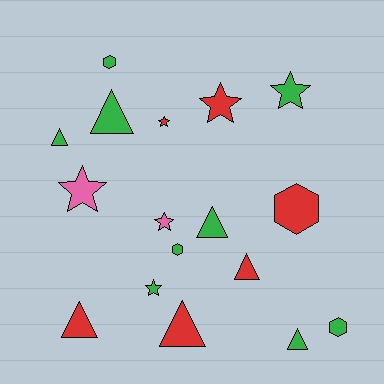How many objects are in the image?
There are 17 objects.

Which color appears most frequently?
Green, with 9 objects.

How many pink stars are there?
There are 2 pink stars.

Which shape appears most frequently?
Triangle, with 7 objects.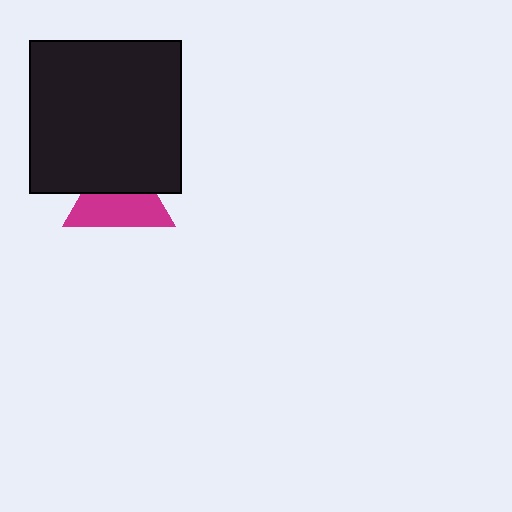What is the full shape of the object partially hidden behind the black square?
The partially hidden object is a magenta triangle.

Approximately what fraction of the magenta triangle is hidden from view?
Roughly 43% of the magenta triangle is hidden behind the black square.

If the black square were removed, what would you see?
You would see the complete magenta triangle.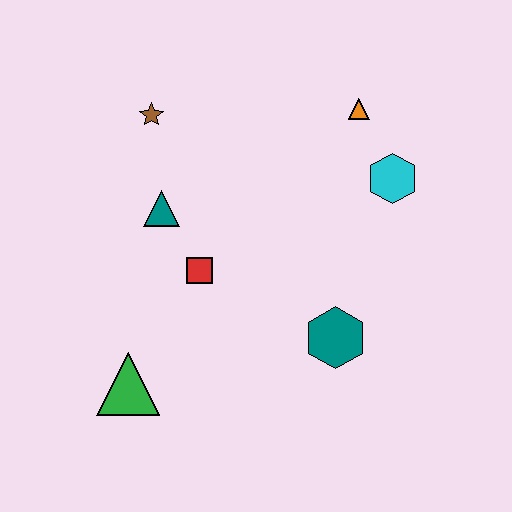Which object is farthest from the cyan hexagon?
The green triangle is farthest from the cyan hexagon.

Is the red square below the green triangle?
No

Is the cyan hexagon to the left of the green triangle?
No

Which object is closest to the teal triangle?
The red square is closest to the teal triangle.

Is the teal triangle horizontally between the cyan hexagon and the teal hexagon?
No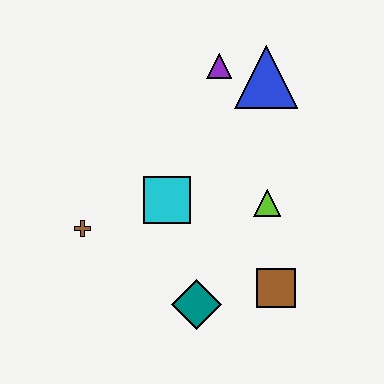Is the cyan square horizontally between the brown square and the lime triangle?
No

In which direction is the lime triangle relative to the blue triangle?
The lime triangle is below the blue triangle.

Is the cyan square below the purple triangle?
Yes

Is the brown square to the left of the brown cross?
No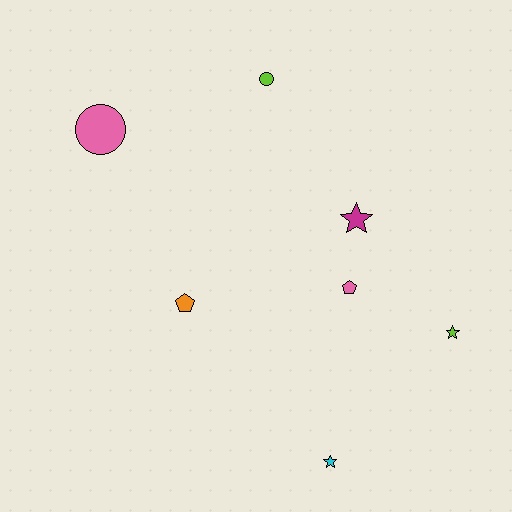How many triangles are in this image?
There are no triangles.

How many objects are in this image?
There are 7 objects.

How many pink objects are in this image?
There are 2 pink objects.